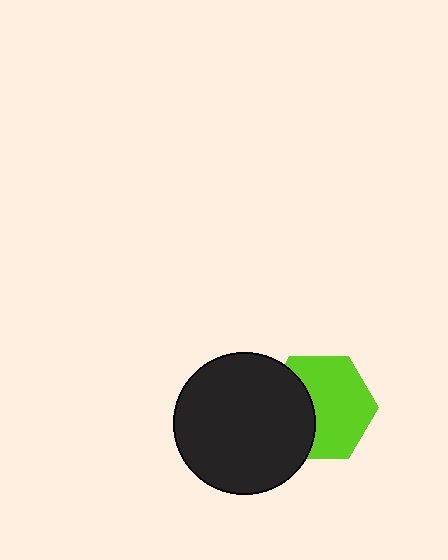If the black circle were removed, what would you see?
You would see the complete lime hexagon.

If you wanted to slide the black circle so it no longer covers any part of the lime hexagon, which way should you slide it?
Slide it left — that is the most direct way to separate the two shapes.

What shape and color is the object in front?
The object in front is a black circle.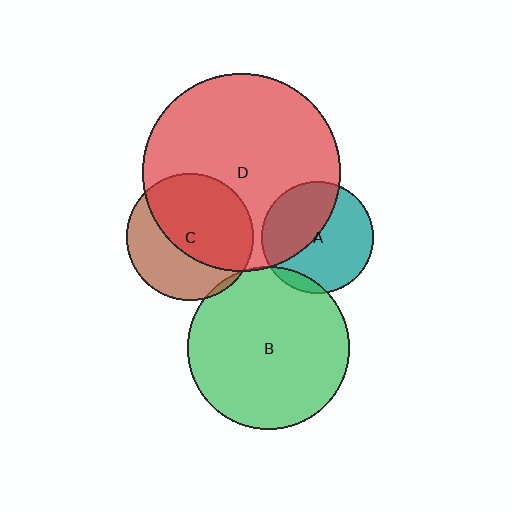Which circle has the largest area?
Circle D (red).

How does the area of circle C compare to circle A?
Approximately 1.3 times.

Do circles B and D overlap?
Yes.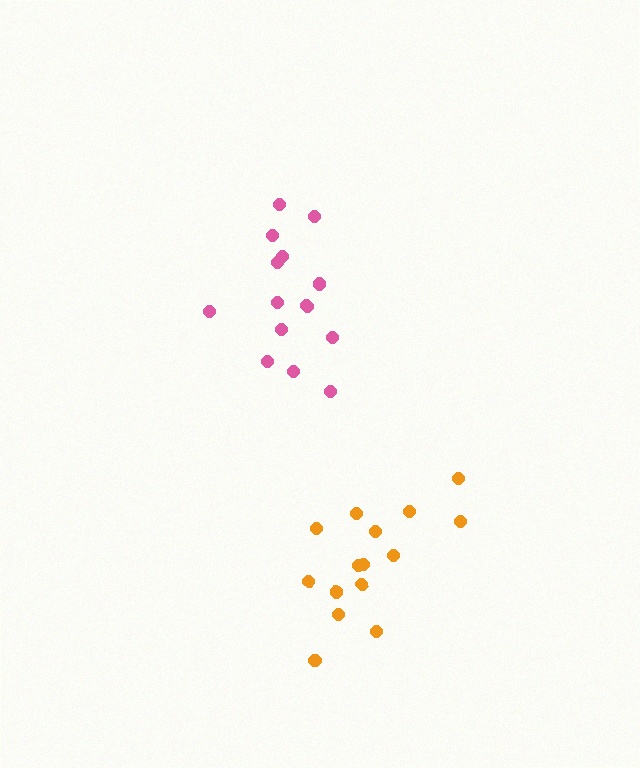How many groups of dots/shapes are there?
There are 2 groups.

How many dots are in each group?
Group 1: 15 dots, Group 2: 15 dots (30 total).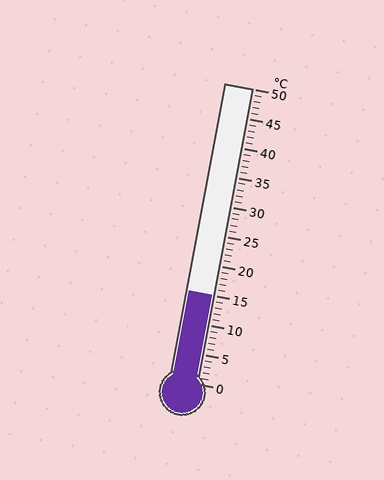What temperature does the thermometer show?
The thermometer shows approximately 15°C.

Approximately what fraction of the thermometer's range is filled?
The thermometer is filled to approximately 30% of its range.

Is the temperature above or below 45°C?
The temperature is below 45°C.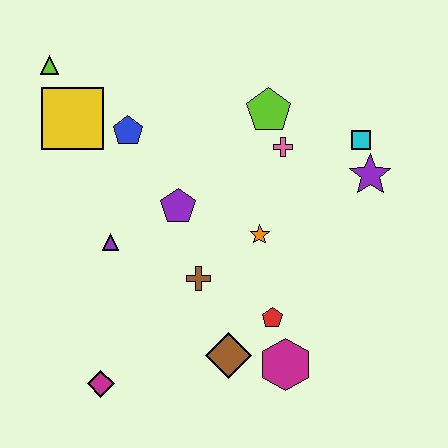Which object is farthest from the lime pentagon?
The magenta diamond is farthest from the lime pentagon.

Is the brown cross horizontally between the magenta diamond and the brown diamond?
Yes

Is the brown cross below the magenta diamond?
No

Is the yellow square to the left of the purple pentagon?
Yes